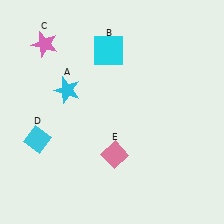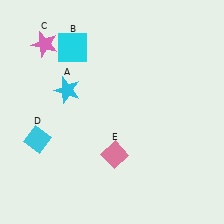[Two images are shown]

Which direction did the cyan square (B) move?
The cyan square (B) moved left.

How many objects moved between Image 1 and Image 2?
1 object moved between the two images.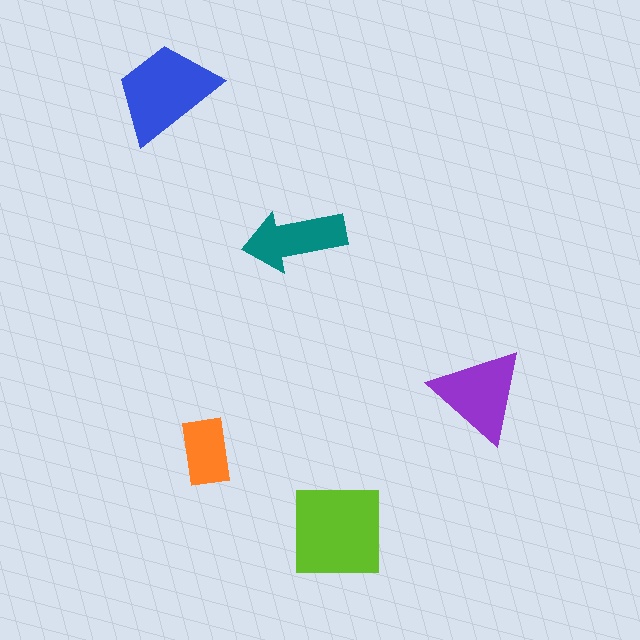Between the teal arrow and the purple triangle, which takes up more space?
The purple triangle.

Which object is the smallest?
The orange rectangle.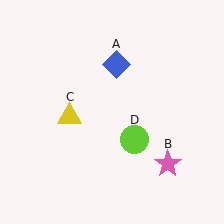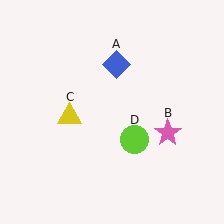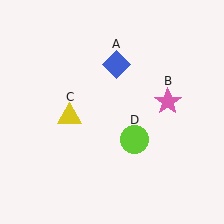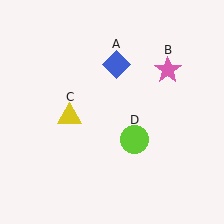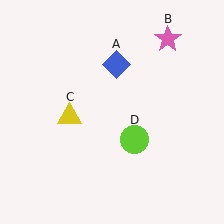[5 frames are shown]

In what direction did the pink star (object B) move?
The pink star (object B) moved up.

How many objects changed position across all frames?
1 object changed position: pink star (object B).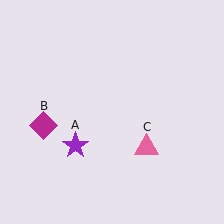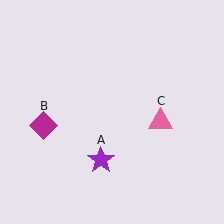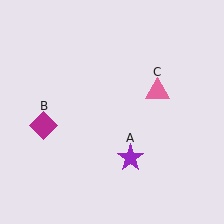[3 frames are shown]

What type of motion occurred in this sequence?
The purple star (object A), pink triangle (object C) rotated counterclockwise around the center of the scene.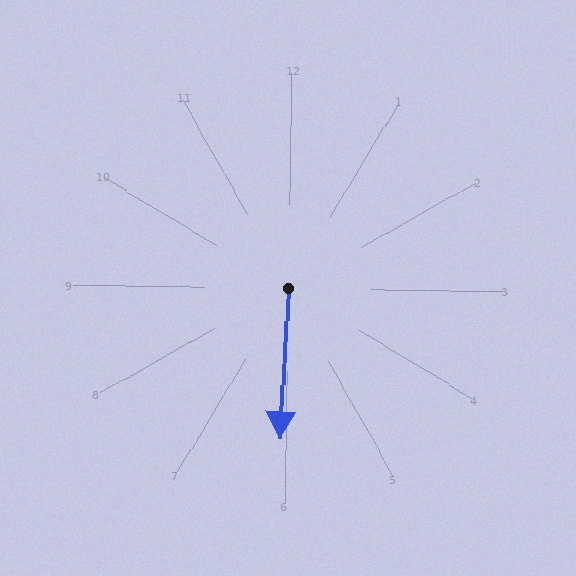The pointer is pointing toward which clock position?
Roughly 6 o'clock.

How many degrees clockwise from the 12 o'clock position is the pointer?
Approximately 183 degrees.